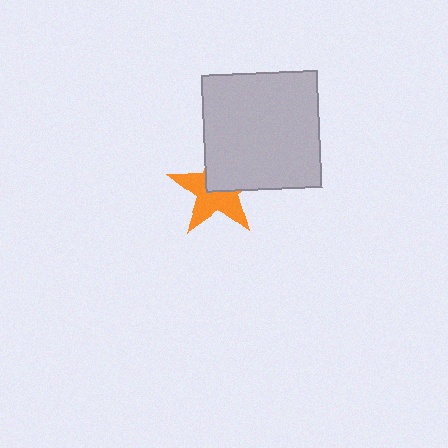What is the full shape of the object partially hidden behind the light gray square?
The partially hidden object is an orange star.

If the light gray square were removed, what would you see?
You would see the complete orange star.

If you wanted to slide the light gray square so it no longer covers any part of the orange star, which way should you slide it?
Slide it toward the upper-right — that is the most direct way to separate the two shapes.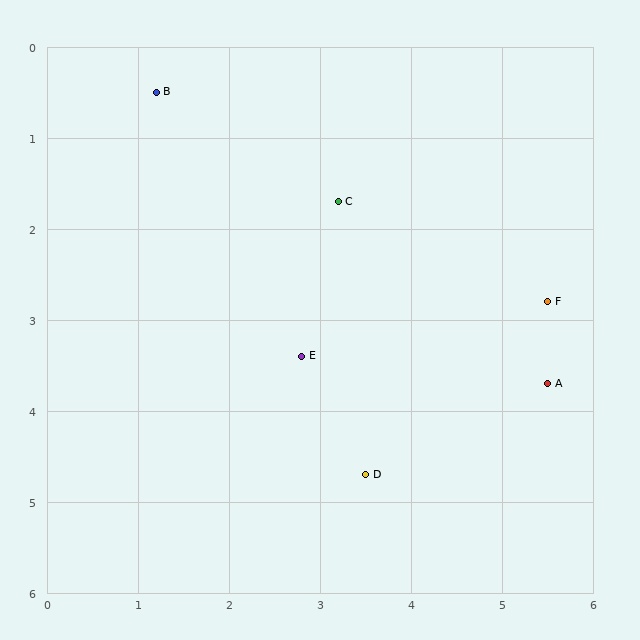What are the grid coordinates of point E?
Point E is at approximately (2.8, 3.4).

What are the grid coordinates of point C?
Point C is at approximately (3.2, 1.7).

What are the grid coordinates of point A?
Point A is at approximately (5.5, 3.7).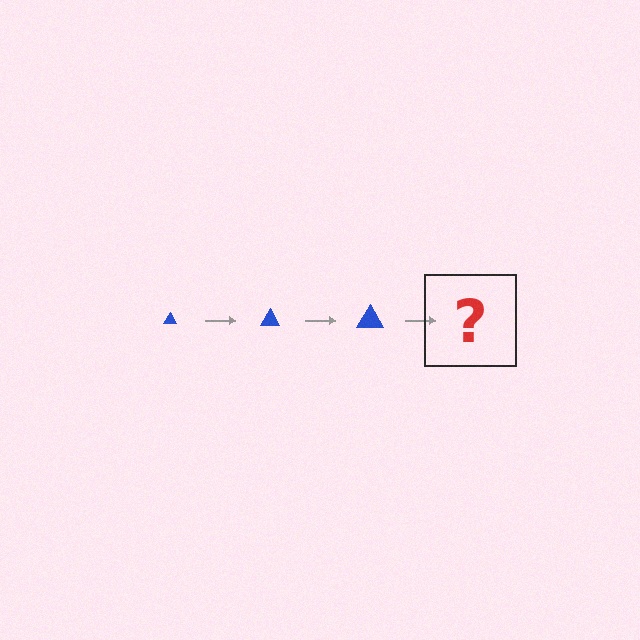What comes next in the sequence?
The next element should be a blue triangle, larger than the previous one.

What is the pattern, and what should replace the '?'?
The pattern is that the triangle gets progressively larger each step. The '?' should be a blue triangle, larger than the previous one.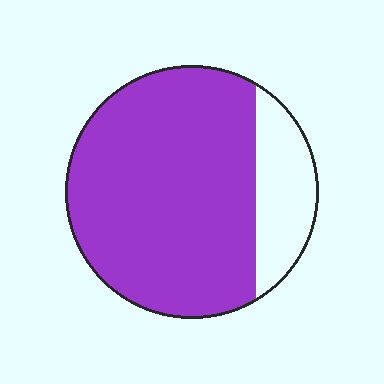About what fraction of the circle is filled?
About four fifths (4/5).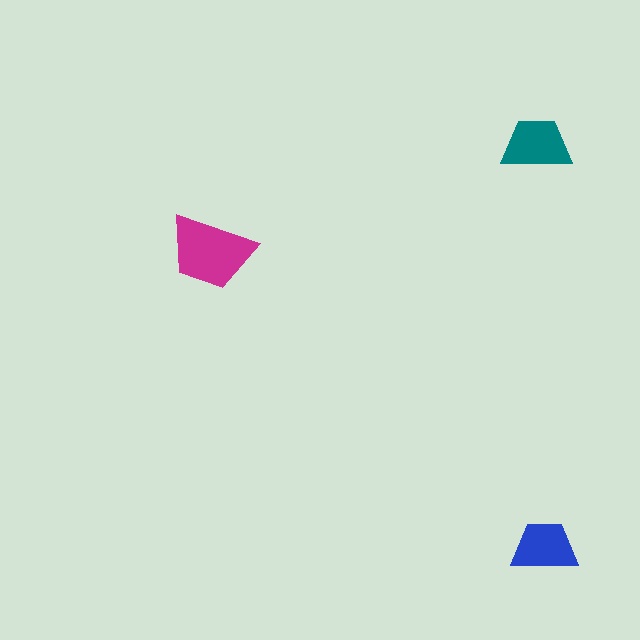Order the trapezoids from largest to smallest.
the magenta one, the teal one, the blue one.